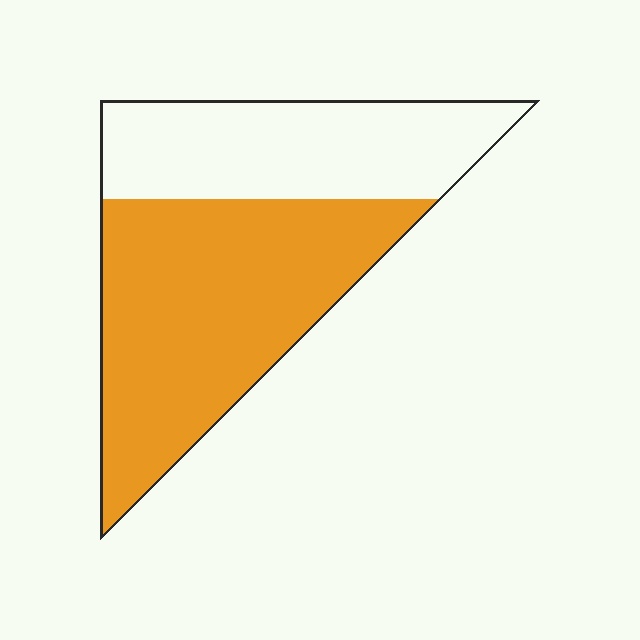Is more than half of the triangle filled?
Yes.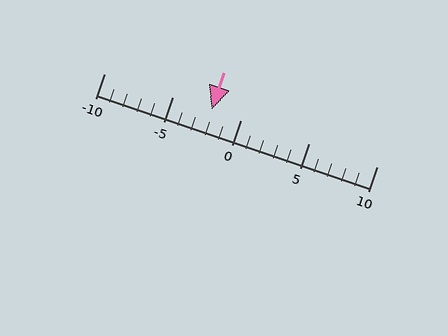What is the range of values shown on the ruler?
The ruler shows values from -10 to 10.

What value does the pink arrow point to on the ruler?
The pink arrow points to approximately -2.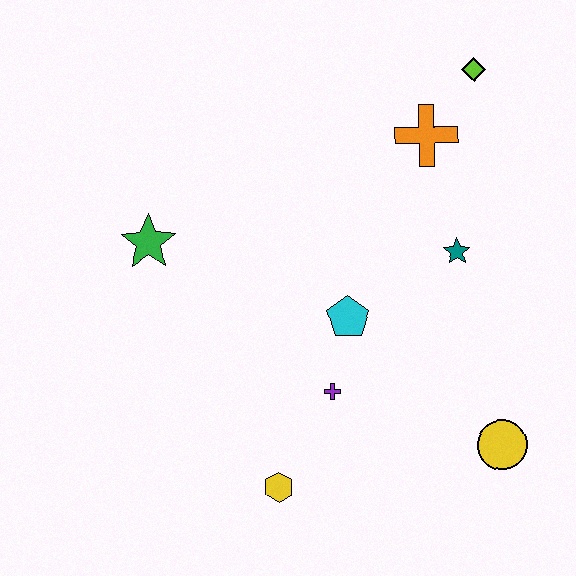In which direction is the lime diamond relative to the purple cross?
The lime diamond is above the purple cross.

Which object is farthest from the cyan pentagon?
The lime diamond is farthest from the cyan pentagon.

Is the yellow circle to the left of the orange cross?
No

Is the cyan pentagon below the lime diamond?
Yes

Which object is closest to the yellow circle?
The purple cross is closest to the yellow circle.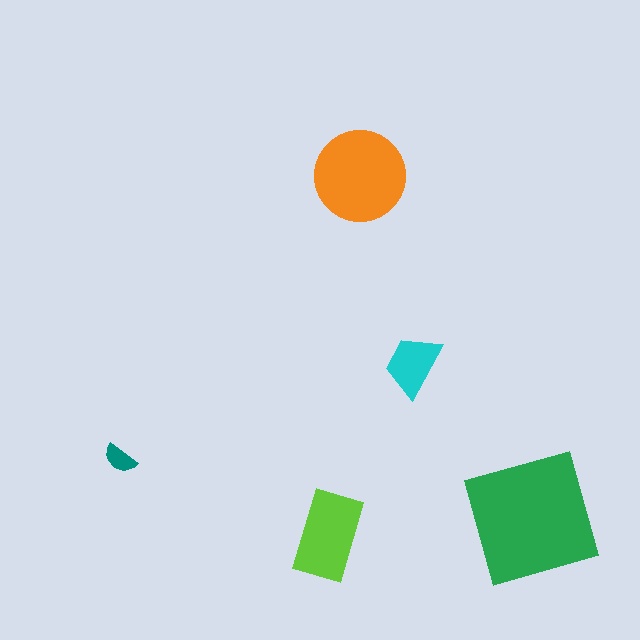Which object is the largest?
The green square.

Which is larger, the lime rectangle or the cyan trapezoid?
The lime rectangle.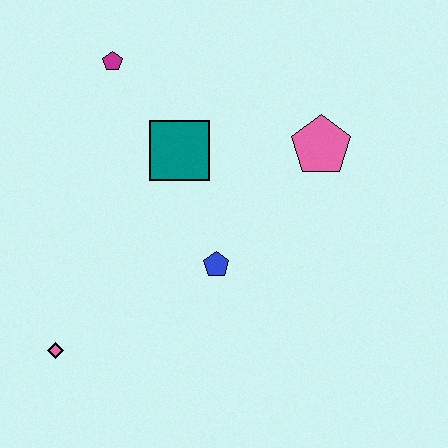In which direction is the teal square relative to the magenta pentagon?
The teal square is below the magenta pentagon.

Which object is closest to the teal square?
The magenta pentagon is closest to the teal square.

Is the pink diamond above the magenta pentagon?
No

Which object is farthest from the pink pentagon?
The pink diamond is farthest from the pink pentagon.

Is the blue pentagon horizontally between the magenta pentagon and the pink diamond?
No